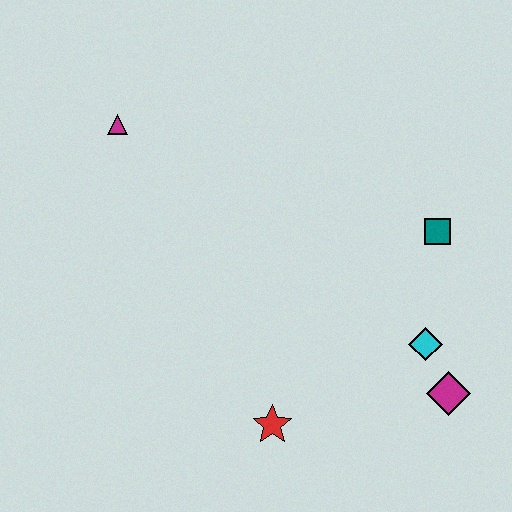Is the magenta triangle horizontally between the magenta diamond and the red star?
No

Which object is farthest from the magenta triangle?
The magenta diamond is farthest from the magenta triangle.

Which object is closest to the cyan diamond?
The magenta diamond is closest to the cyan diamond.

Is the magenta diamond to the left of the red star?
No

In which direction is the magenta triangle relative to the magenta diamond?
The magenta triangle is to the left of the magenta diamond.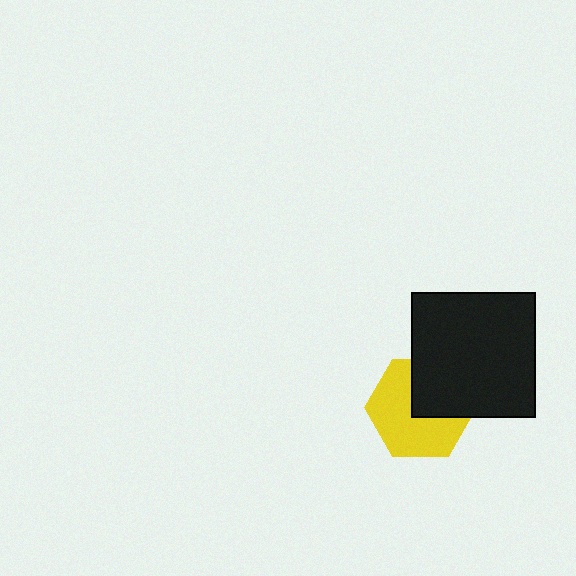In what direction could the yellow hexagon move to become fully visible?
The yellow hexagon could move toward the lower-left. That would shift it out from behind the black square entirely.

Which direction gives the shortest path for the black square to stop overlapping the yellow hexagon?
Moving toward the upper-right gives the shortest separation.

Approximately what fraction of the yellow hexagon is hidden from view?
Roughly 37% of the yellow hexagon is hidden behind the black square.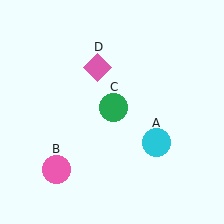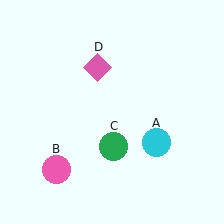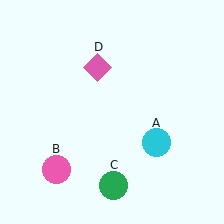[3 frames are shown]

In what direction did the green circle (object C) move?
The green circle (object C) moved down.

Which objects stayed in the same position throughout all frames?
Cyan circle (object A) and pink circle (object B) and pink diamond (object D) remained stationary.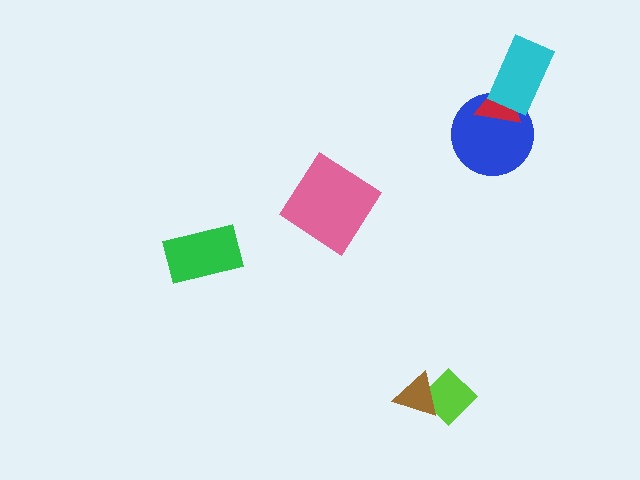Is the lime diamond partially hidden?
Yes, it is partially covered by another shape.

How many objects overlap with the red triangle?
2 objects overlap with the red triangle.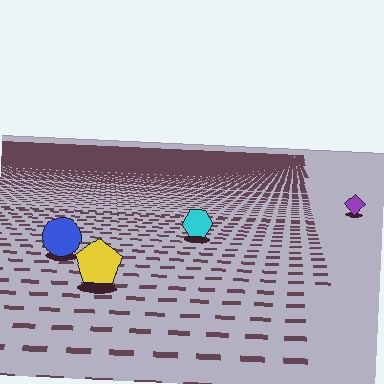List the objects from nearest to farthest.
From nearest to farthest: the yellow pentagon, the blue circle, the cyan hexagon, the purple diamond.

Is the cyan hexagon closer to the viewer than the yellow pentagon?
No. The yellow pentagon is closer — you can tell from the texture gradient: the ground texture is coarser near it.